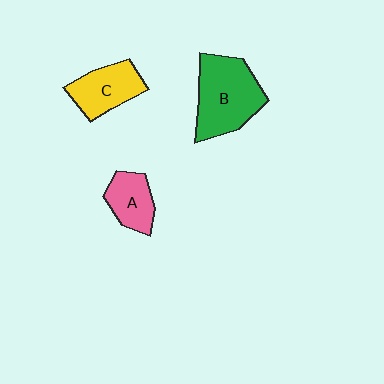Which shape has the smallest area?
Shape A (pink).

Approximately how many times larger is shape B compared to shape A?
Approximately 1.9 times.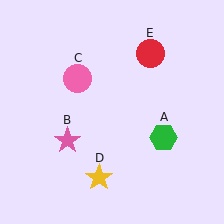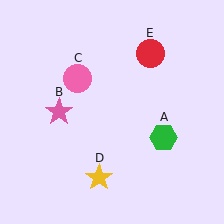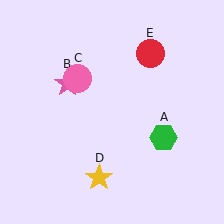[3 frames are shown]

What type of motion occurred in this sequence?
The pink star (object B) rotated clockwise around the center of the scene.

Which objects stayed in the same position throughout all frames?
Green hexagon (object A) and pink circle (object C) and yellow star (object D) and red circle (object E) remained stationary.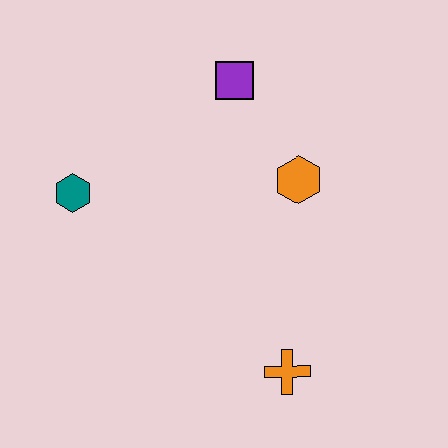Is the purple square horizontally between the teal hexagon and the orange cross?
Yes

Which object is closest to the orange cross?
The orange hexagon is closest to the orange cross.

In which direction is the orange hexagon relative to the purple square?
The orange hexagon is below the purple square.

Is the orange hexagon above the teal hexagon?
Yes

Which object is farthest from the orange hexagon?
The teal hexagon is farthest from the orange hexagon.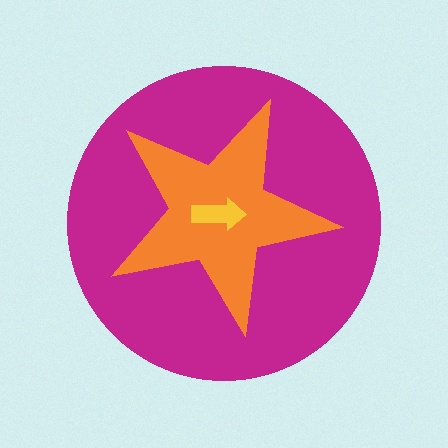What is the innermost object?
The yellow arrow.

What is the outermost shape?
The magenta circle.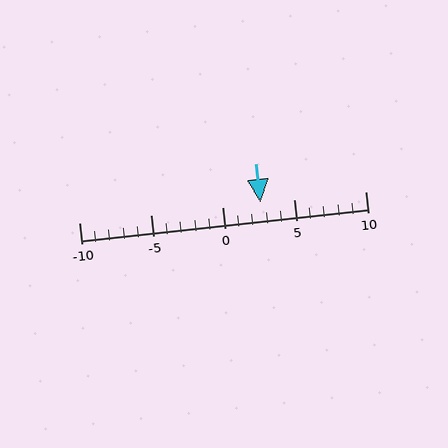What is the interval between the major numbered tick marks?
The major tick marks are spaced 5 units apart.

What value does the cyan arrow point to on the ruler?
The cyan arrow points to approximately 3.